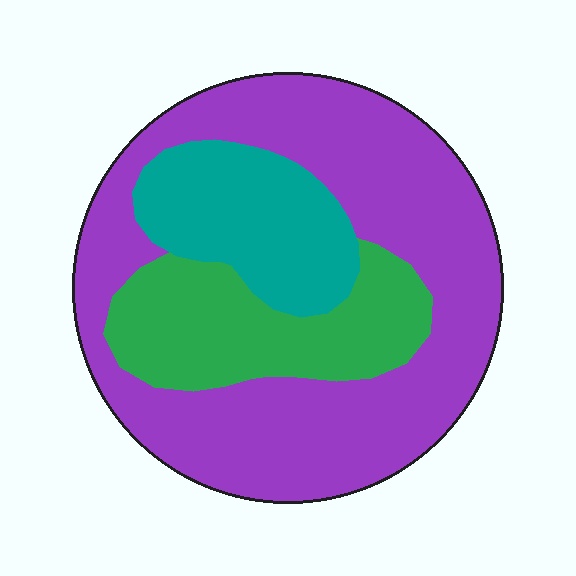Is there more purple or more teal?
Purple.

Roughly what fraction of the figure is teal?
Teal takes up less than a quarter of the figure.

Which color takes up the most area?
Purple, at roughly 60%.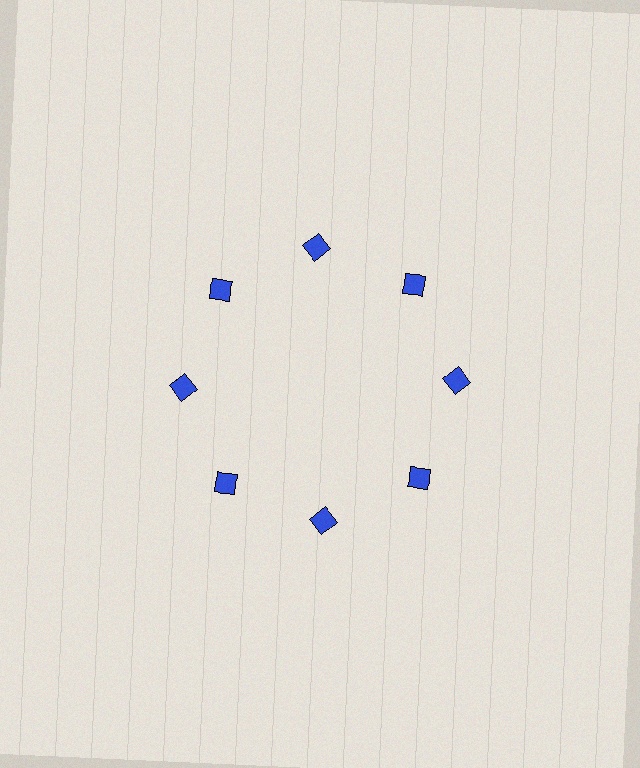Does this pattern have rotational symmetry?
Yes, this pattern has 8-fold rotational symmetry. It looks the same after rotating 45 degrees around the center.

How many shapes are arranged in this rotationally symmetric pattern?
There are 8 shapes, arranged in 8 groups of 1.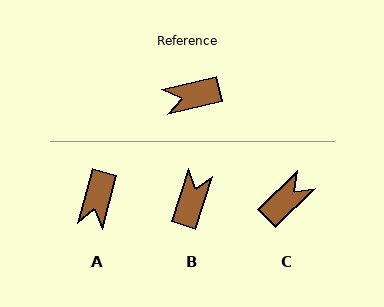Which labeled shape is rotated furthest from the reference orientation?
C, about 149 degrees away.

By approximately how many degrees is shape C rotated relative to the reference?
Approximately 149 degrees clockwise.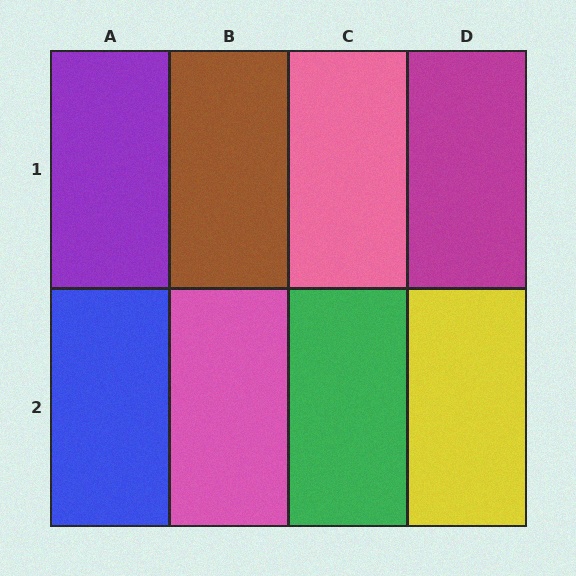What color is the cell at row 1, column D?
Magenta.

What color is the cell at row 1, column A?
Purple.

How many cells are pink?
2 cells are pink.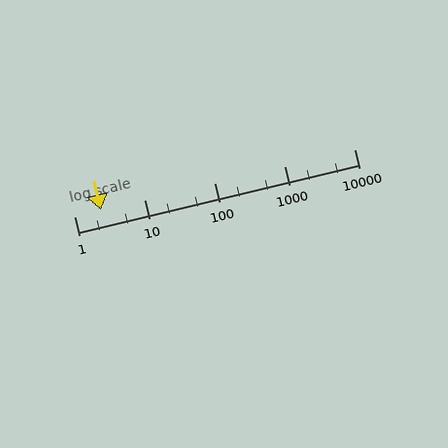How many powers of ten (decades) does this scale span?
The scale spans 4 decades, from 1 to 10000.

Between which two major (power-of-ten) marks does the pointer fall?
The pointer is between 1 and 10.